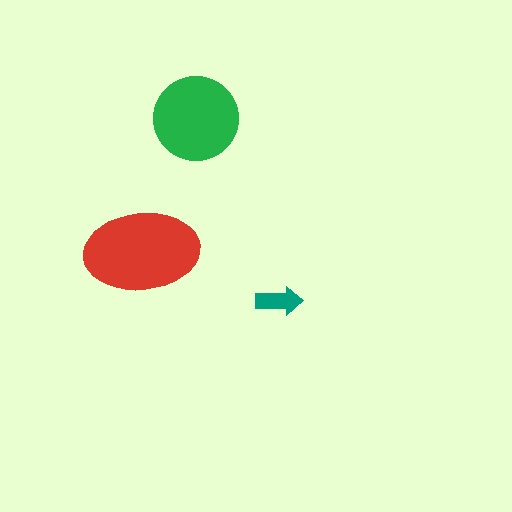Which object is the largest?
The red ellipse.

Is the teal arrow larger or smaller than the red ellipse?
Smaller.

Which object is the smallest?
The teal arrow.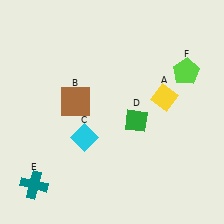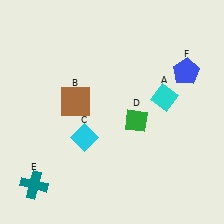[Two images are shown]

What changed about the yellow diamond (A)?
In Image 1, A is yellow. In Image 2, it changed to cyan.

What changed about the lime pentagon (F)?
In Image 1, F is lime. In Image 2, it changed to blue.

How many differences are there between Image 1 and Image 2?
There are 2 differences between the two images.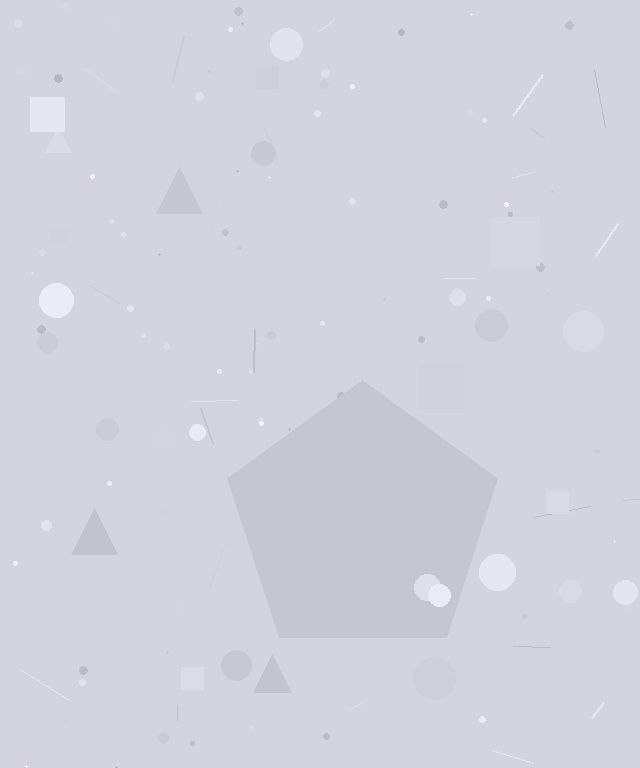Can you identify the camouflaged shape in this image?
The camouflaged shape is a pentagon.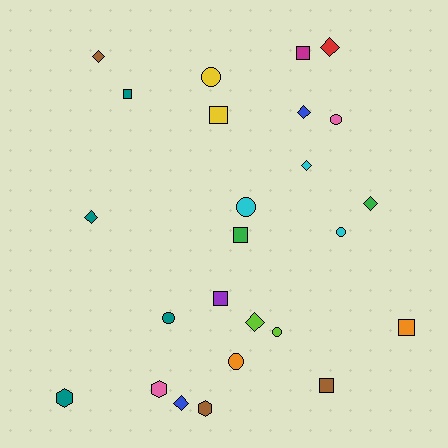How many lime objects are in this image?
There are 2 lime objects.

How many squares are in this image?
There are 7 squares.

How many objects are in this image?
There are 25 objects.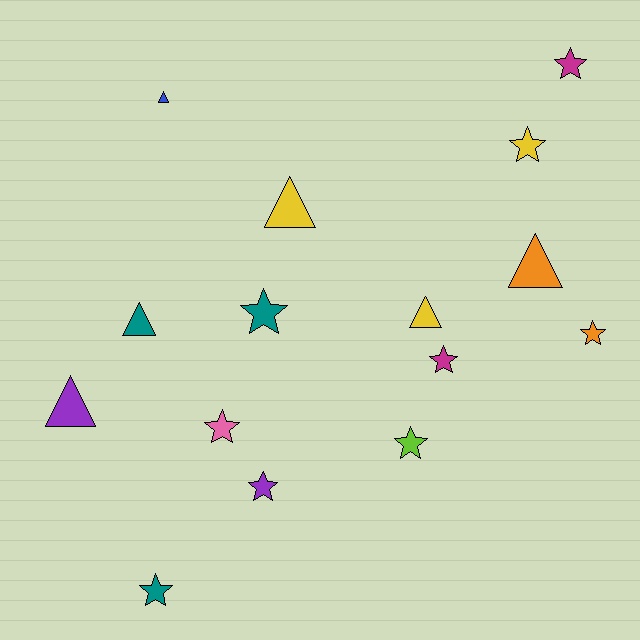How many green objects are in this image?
There are no green objects.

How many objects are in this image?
There are 15 objects.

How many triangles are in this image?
There are 6 triangles.